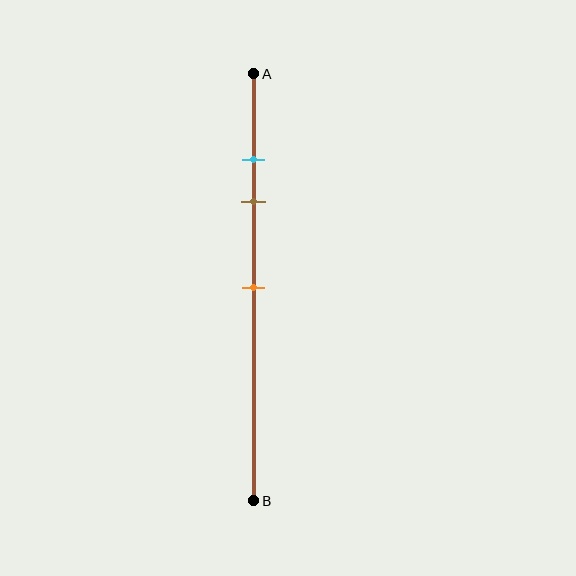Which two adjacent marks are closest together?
The cyan and brown marks are the closest adjacent pair.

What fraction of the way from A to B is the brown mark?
The brown mark is approximately 30% (0.3) of the way from A to B.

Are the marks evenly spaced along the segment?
No, the marks are not evenly spaced.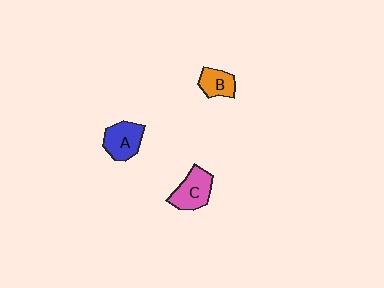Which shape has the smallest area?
Shape B (orange).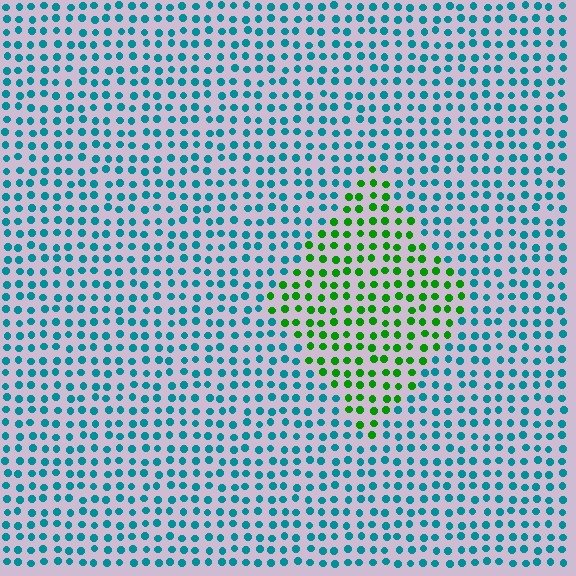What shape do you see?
I see a diamond.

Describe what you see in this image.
The image is filled with small teal elements in a uniform arrangement. A diamond-shaped region is visible where the elements are tinted to a slightly different hue, forming a subtle color boundary.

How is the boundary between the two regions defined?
The boundary is defined purely by a slight shift in hue (about 64 degrees). Spacing, size, and orientation are identical on both sides.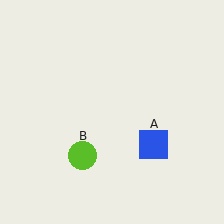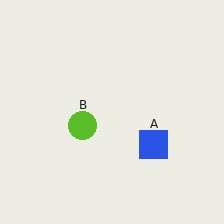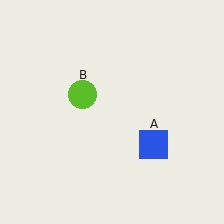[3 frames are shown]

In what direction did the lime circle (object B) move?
The lime circle (object B) moved up.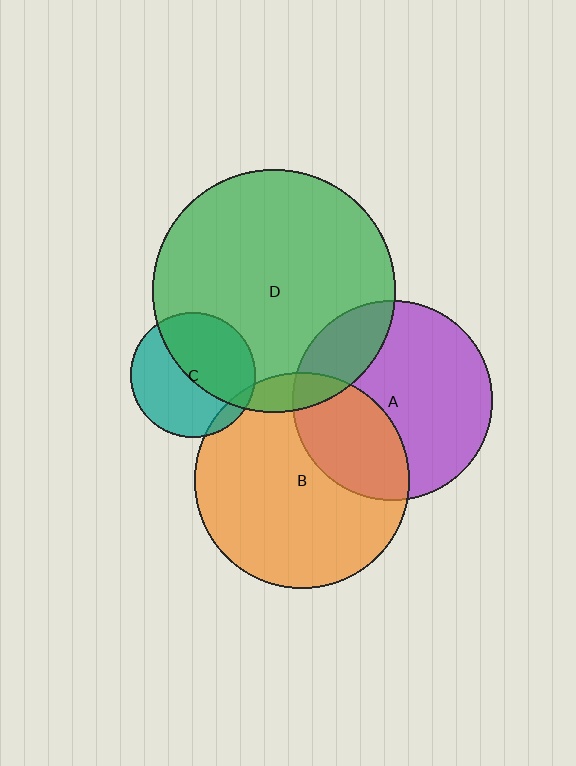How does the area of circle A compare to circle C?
Approximately 2.6 times.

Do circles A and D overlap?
Yes.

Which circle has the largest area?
Circle D (green).